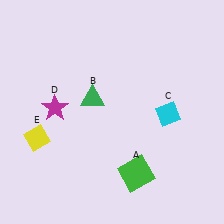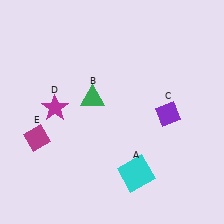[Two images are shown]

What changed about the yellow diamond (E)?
In Image 1, E is yellow. In Image 2, it changed to magenta.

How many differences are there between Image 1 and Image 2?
There are 3 differences between the two images.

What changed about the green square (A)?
In Image 1, A is green. In Image 2, it changed to cyan.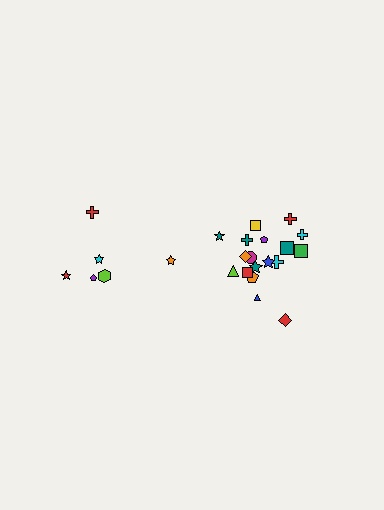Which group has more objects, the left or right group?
The right group.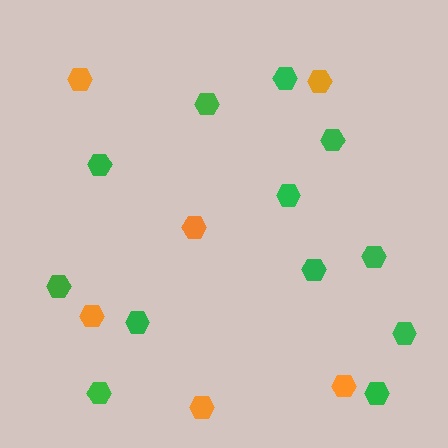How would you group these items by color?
There are 2 groups: one group of orange hexagons (6) and one group of green hexagons (12).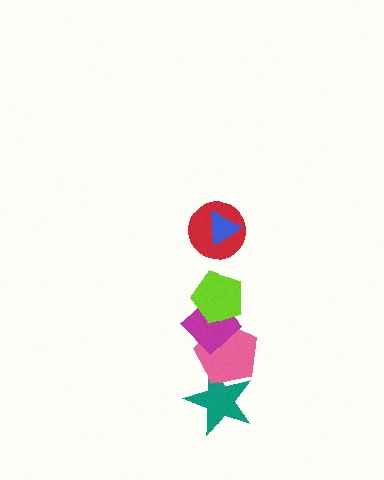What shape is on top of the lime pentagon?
The red circle is on top of the lime pentagon.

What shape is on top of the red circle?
The blue triangle is on top of the red circle.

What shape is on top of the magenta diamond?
The lime pentagon is on top of the magenta diamond.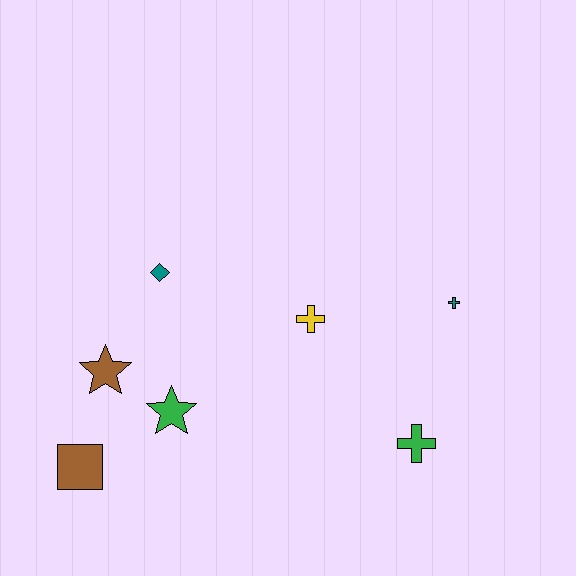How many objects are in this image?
There are 7 objects.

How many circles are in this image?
There are no circles.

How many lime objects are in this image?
There are no lime objects.